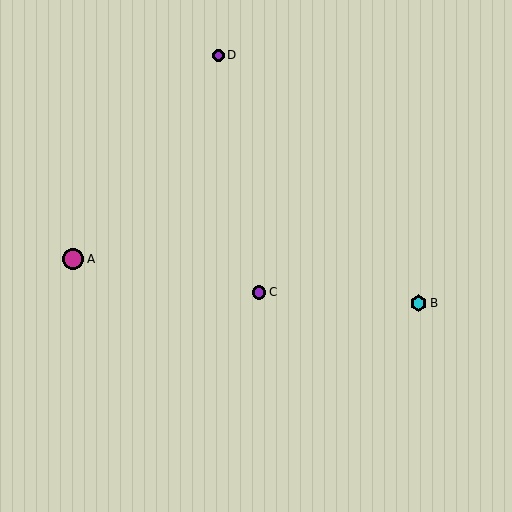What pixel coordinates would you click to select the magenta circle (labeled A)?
Click at (73, 259) to select the magenta circle A.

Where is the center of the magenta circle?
The center of the magenta circle is at (73, 259).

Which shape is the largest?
The magenta circle (labeled A) is the largest.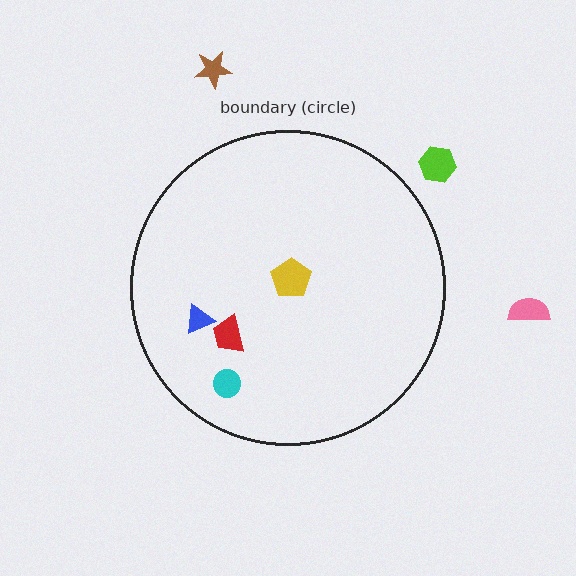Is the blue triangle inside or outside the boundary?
Inside.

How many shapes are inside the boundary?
4 inside, 3 outside.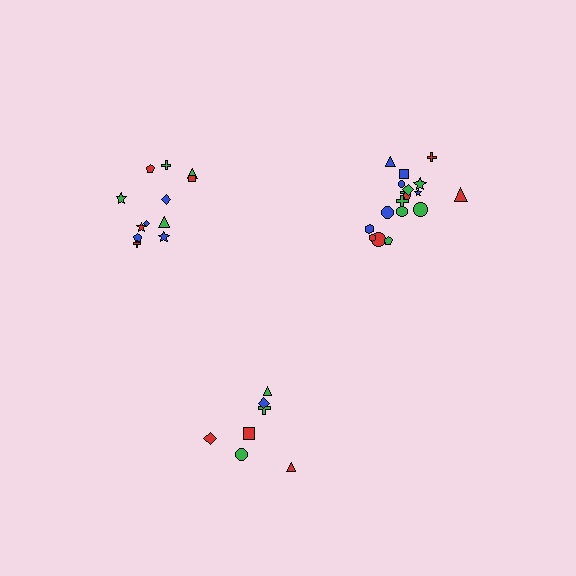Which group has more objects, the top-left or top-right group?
The top-right group.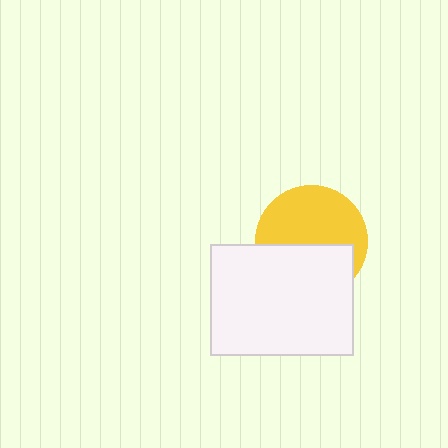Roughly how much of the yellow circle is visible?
About half of it is visible (roughly 56%).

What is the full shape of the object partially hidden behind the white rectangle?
The partially hidden object is a yellow circle.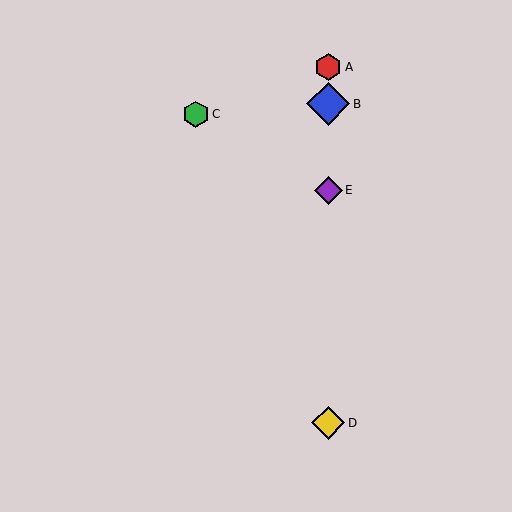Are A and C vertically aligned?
No, A is at x≈328 and C is at x≈196.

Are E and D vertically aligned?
Yes, both are at x≈328.